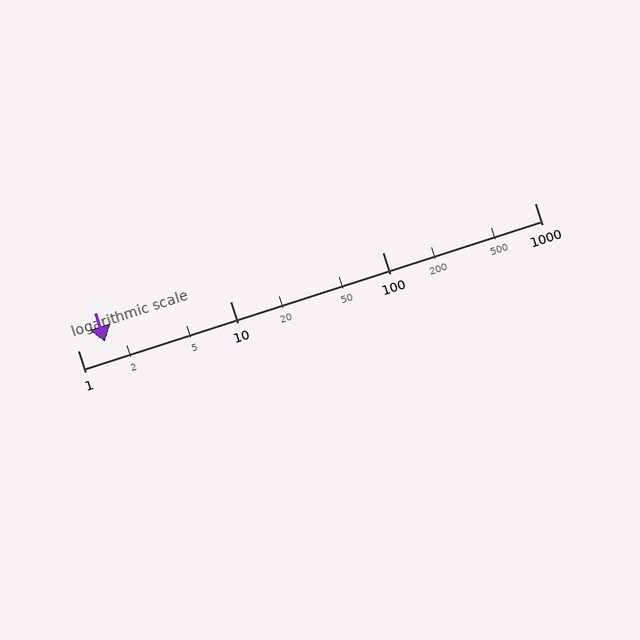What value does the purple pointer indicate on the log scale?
The pointer indicates approximately 1.5.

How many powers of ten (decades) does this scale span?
The scale spans 3 decades, from 1 to 1000.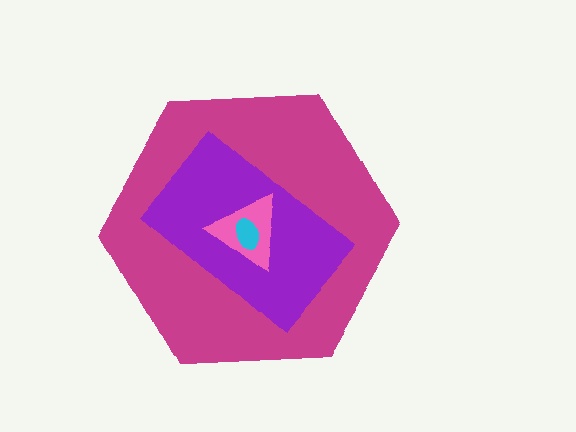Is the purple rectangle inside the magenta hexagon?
Yes.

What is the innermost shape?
The cyan ellipse.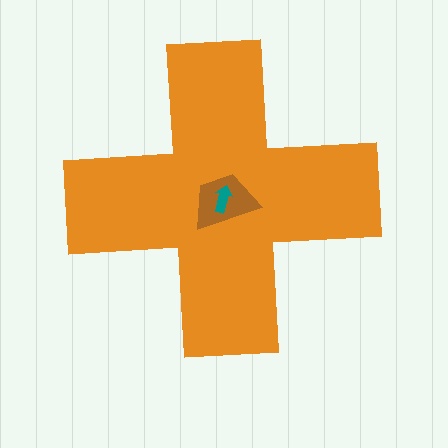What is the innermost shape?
The teal arrow.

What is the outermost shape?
The orange cross.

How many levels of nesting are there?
3.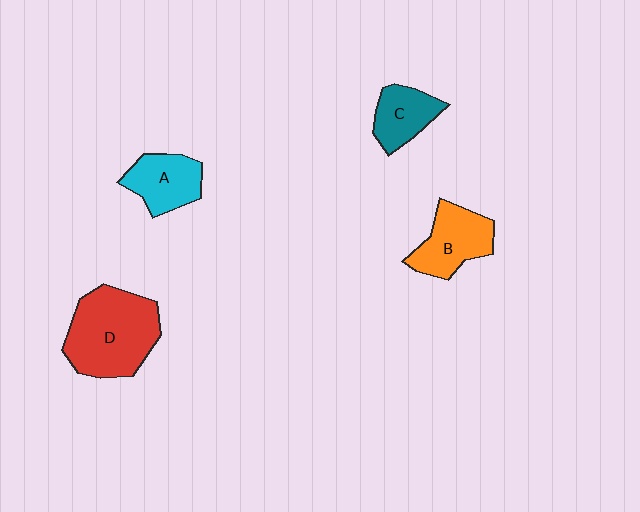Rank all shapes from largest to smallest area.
From largest to smallest: D (red), B (orange), A (cyan), C (teal).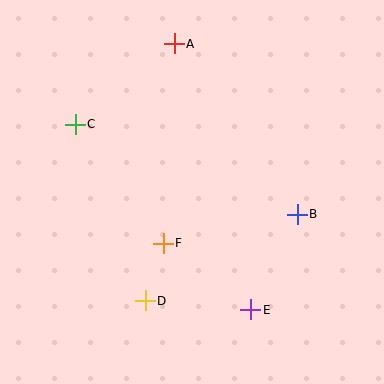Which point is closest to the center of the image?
Point F at (163, 243) is closest to the center.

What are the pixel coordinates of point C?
Point C is at (75, 124).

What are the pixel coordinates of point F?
Point F is at (163, 243).